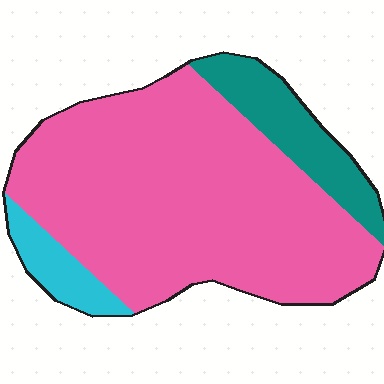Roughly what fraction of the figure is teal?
Teal covers 15% of the figure.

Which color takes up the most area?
Pink, at roughly 80%.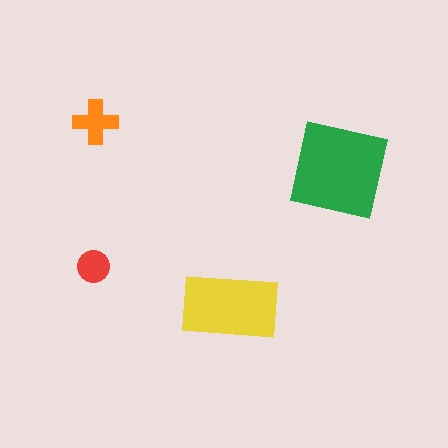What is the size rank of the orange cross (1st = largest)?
3rd.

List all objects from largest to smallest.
The green square, the yellow rectangle, the orange cross, the red circle.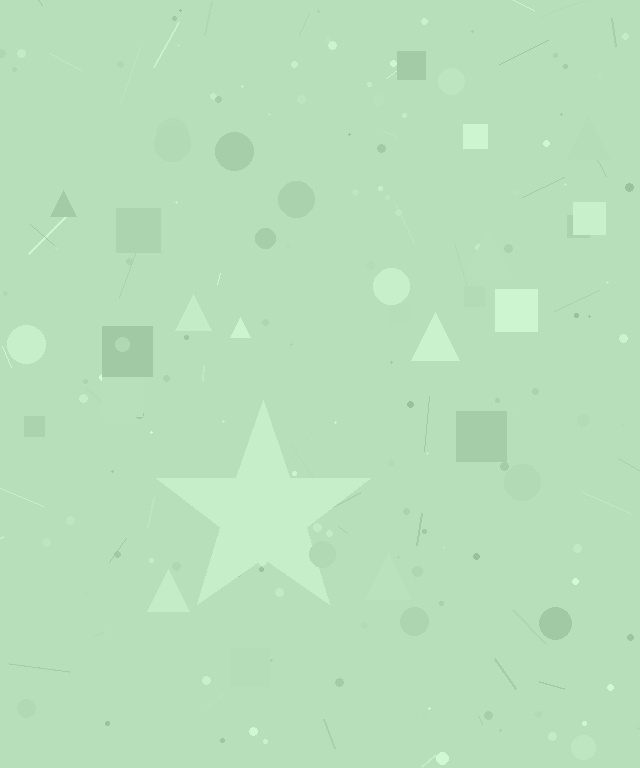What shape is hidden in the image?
A star is hidden in the image.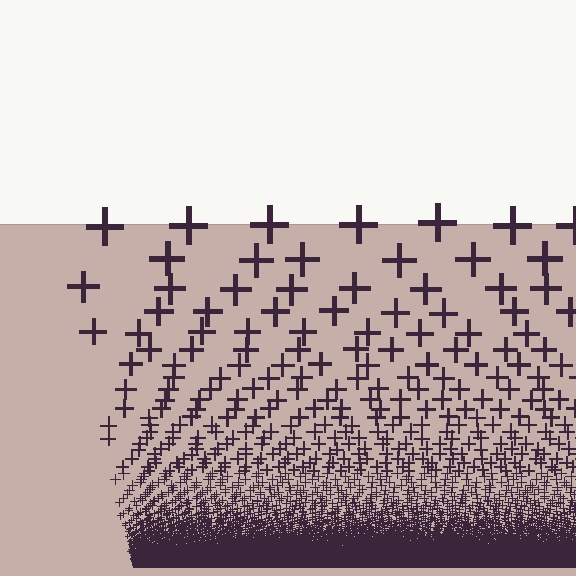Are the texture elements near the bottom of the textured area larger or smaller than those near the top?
Smaller. The gradient is inverted — elements near the bottom are smaller and denser.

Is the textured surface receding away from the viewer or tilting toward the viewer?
The surface appears to tilt toward the viewer. Texture elements get larger and sparser toward the top.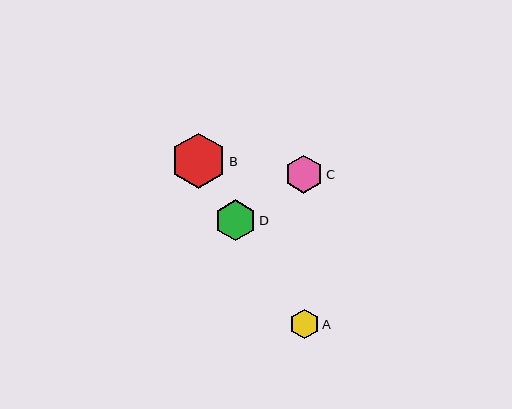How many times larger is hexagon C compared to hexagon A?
Hexagon C is approximately 1.3 times the size of hexagon A.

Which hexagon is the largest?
Hexagon B is the largest with a size of approximately 56 pixels.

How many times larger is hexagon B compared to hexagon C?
Hexagon B is approximately 1.5 times the size of hexagon C.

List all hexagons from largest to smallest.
From largest to smallest: B, D, C, A.